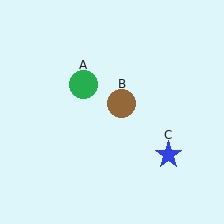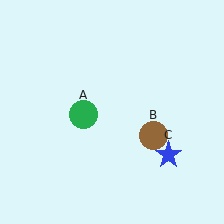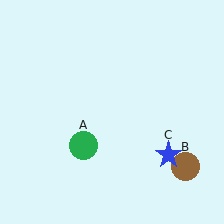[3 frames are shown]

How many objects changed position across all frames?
2 objects changed position: green circle (object A), brown circle (object B).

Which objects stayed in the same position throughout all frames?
Blue star (object C) remained stationary.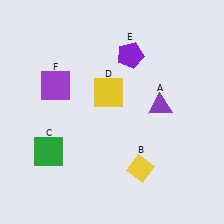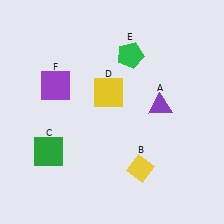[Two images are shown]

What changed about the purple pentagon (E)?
In Image 1, E is purple. In Image 2, it changed to green.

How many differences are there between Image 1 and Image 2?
There is 1 difference between the two images.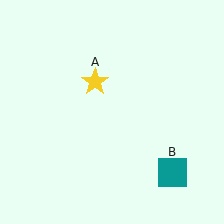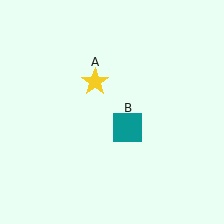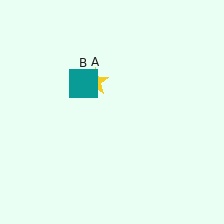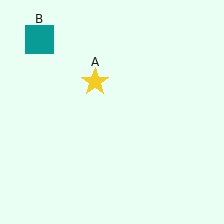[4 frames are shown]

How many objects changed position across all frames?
1 object changed position: teal square (object B).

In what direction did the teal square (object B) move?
The teal square (object B) moved up and to the left.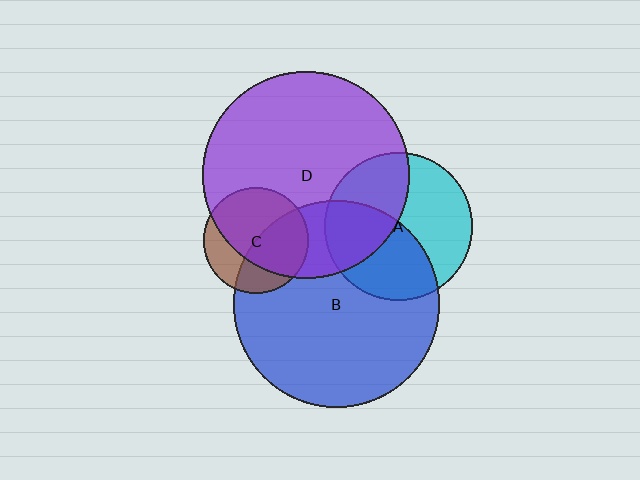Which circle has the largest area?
Circle D (purple).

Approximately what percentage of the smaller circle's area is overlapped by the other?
Approximately 25%.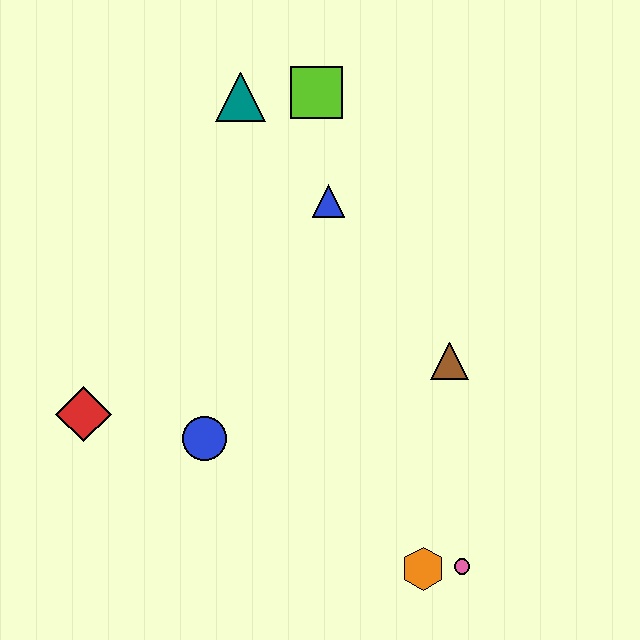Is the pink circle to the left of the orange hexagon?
No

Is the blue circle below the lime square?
Yes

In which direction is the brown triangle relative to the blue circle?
The brown triangle is to the right of the blue circle.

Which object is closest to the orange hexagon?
The pink circle is closest to the orange hexagon.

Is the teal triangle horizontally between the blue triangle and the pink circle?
No